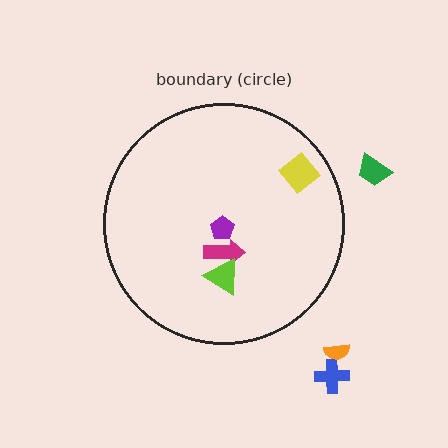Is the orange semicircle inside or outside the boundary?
Outside.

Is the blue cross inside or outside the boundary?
Outside.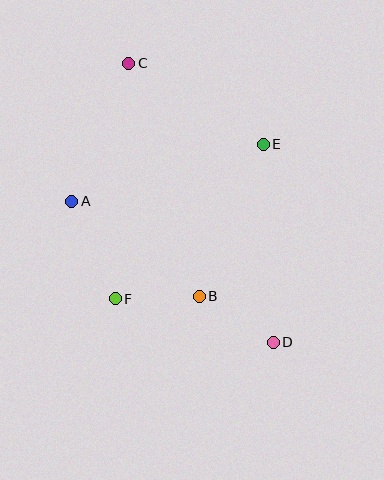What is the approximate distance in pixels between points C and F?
The distance between C and F is approximately 236 pixels.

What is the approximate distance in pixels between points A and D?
The distance between A and D is approximately 246 pixels.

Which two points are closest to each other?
Points B and F are closest to each other.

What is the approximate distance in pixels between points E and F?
The distance between E and F is approximately 214 pixels.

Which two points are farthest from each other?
Points C and D are farthest from each other.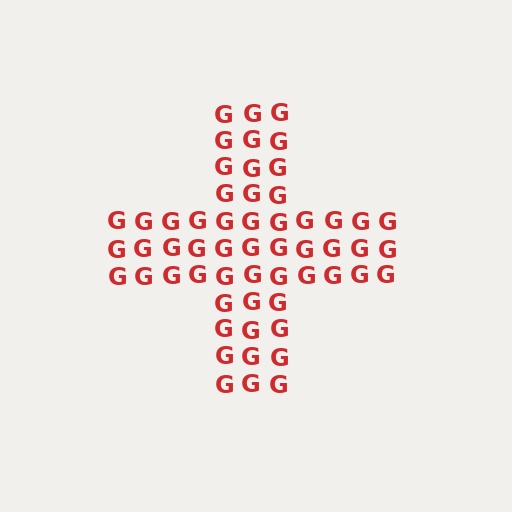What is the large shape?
The large shape is a cross.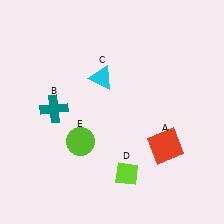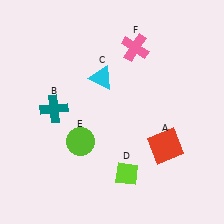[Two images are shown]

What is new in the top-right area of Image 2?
A pink cross (F) was added in the top-right area of Image 2.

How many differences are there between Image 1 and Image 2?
There is 1 difference between the two images.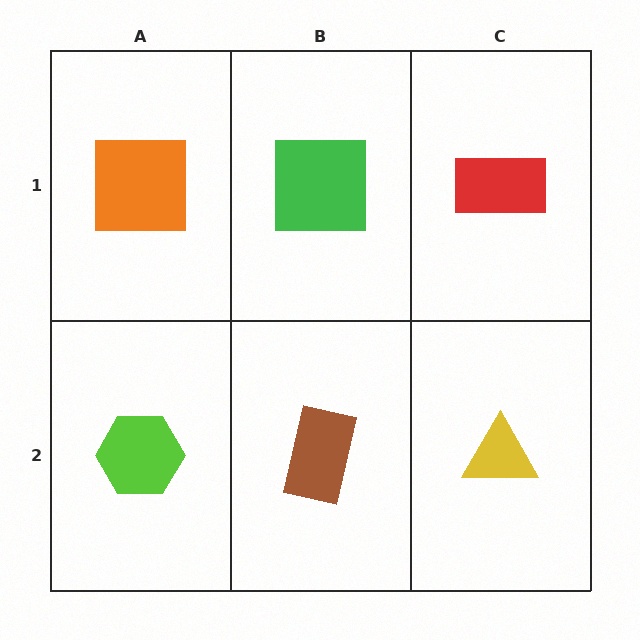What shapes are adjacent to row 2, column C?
A red rectangle (row 1, column C), a brown rectangle (row 2, column B).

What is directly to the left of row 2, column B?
A lime hexagon.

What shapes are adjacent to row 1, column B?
A brown rectangle (row 2, column B), an orange square (row 1, column A), a red rectangle (row 1, column C).